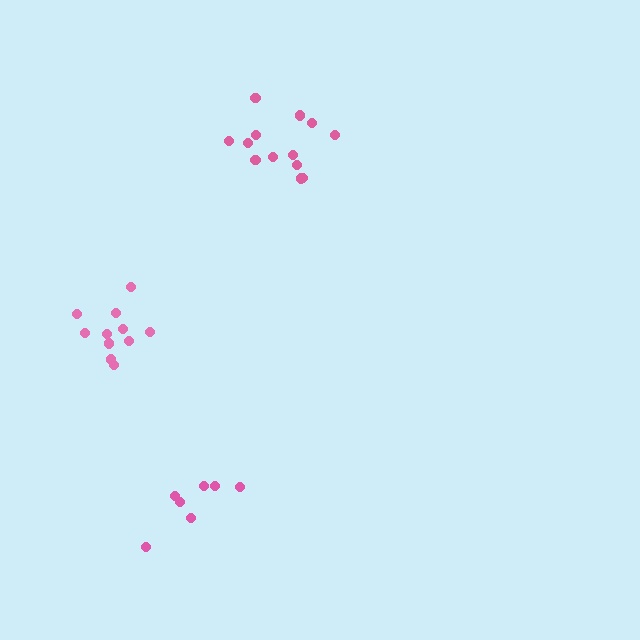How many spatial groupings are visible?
There are 3 spatial groupings.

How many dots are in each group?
Group 1: 11 dots, Group 2: 13 dots, Group 3: 7 dots (31 total).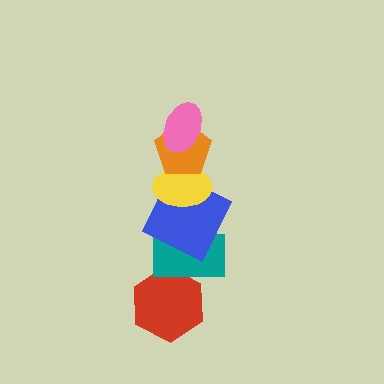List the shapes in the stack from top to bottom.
From top to bottom: the pink ellipse, the orange pentagon, the yellow ellipse, the blue square, the teal rectangle, the red hexagon.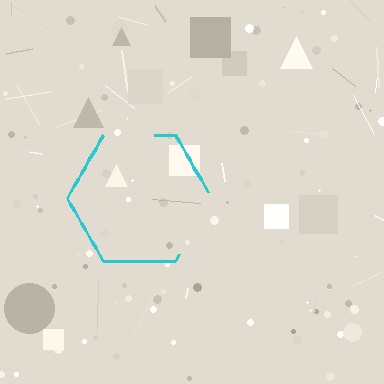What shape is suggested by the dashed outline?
The dashed outline suggests a hexagon.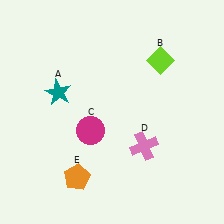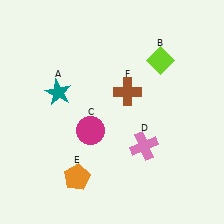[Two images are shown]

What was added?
A brown cross (F) was added in Image 2.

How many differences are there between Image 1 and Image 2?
There is 1 difference between the two images.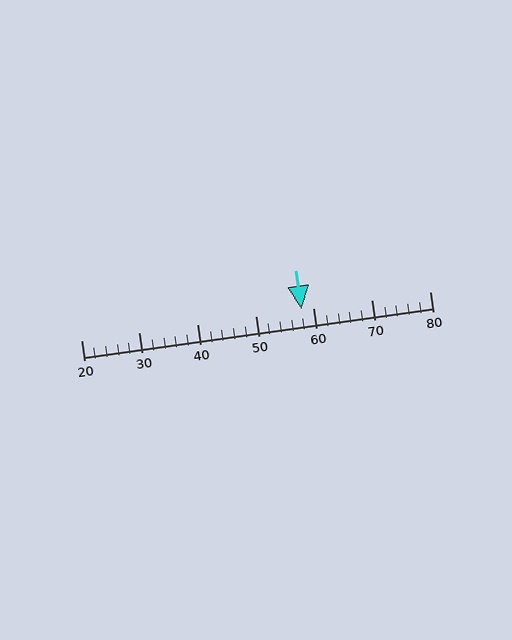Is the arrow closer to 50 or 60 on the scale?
The arrow is closer to 60.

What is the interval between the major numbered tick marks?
The major tick marks are spaced 10 units apart.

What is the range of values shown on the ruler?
The ruler shows values from 20 to 80.